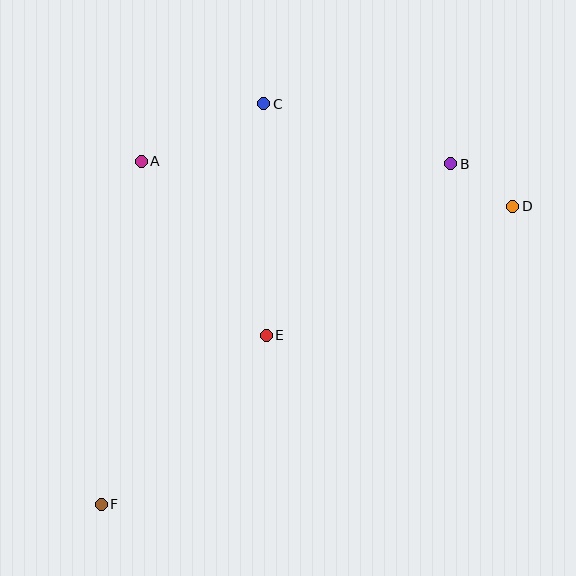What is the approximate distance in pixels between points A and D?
The distance between A and D is approximately 374 pixels.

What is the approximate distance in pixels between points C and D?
The distance between C and D is approximately 269 pixels.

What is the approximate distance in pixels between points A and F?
The distance between A and F is approximately 345 pixels.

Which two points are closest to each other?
Points B and D are closest to each other.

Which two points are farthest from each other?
Points D and F are farthest from each other.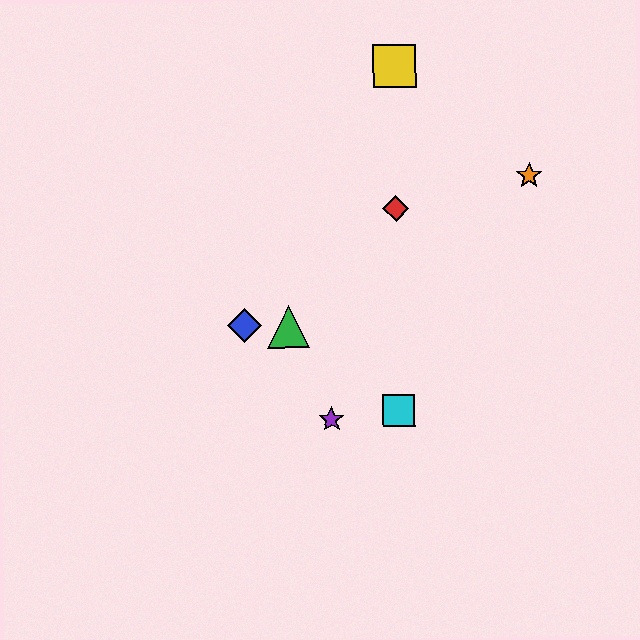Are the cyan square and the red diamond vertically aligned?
Yes, both are at x≈399.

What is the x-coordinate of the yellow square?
The yellow square is at x≈394.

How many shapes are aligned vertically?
3 shapes (the red diamond, the yellow square, the cyan square) are aligned vertically.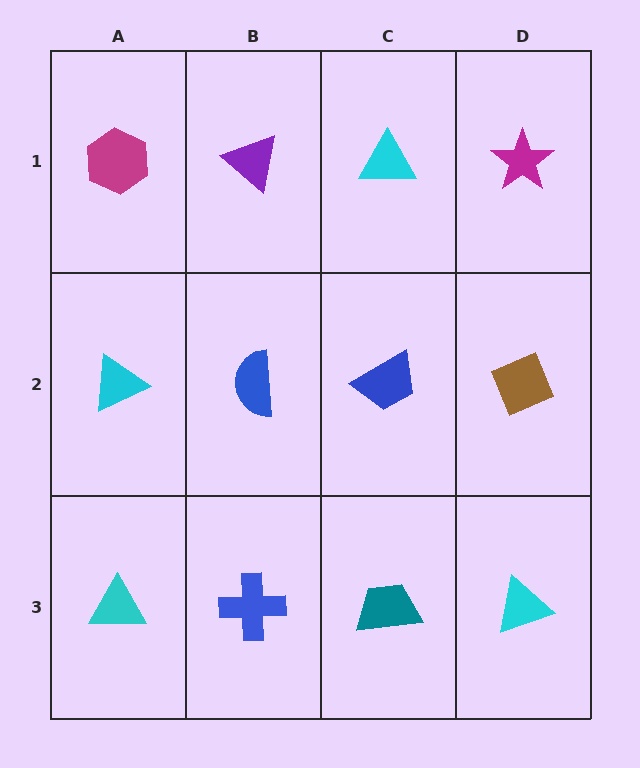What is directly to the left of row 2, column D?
A blue trapezoid.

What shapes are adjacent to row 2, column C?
A cyan triangle (row 1, column C), a teal trapezoid (row 3, column C), a blue semicircle (row 2, column B), a brown diamond (row 2, column D).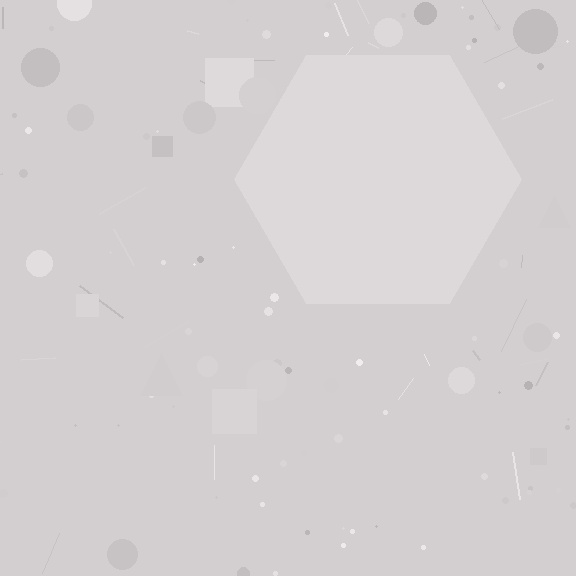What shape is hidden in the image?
A hexagon is hidden in the image.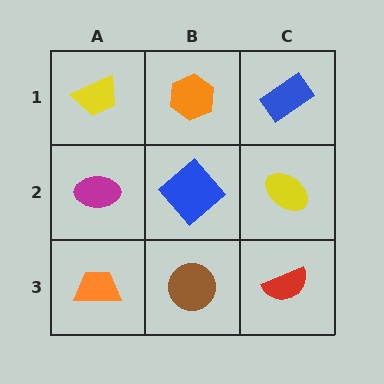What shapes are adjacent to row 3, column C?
A yellow ellipse (row 2, column C), a brown circle (row 3, column B).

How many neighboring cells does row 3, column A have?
2.